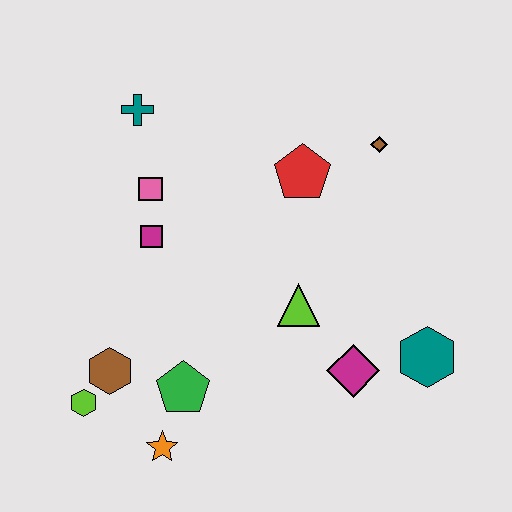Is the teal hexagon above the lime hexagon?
Yes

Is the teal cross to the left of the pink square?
Yes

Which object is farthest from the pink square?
The teal hexagon is farthest from the pink square.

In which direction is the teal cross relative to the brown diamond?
The teal cross is to the left of the brown diamond.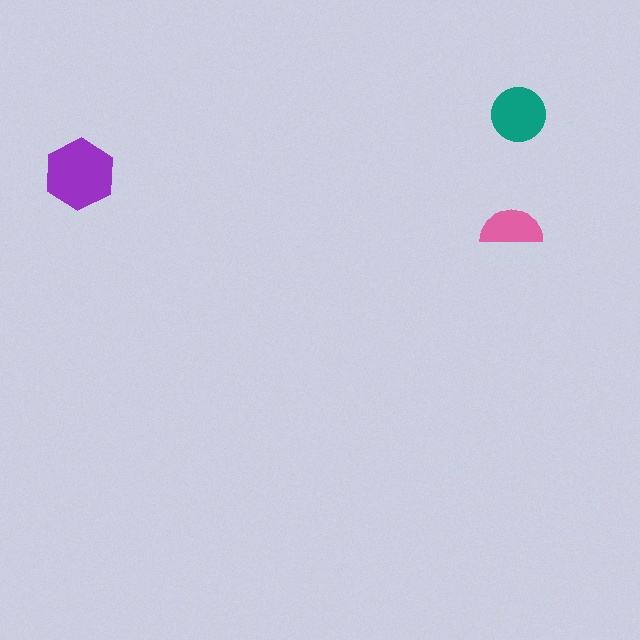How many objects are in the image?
There are 3 objects in the image.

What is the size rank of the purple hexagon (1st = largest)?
1st.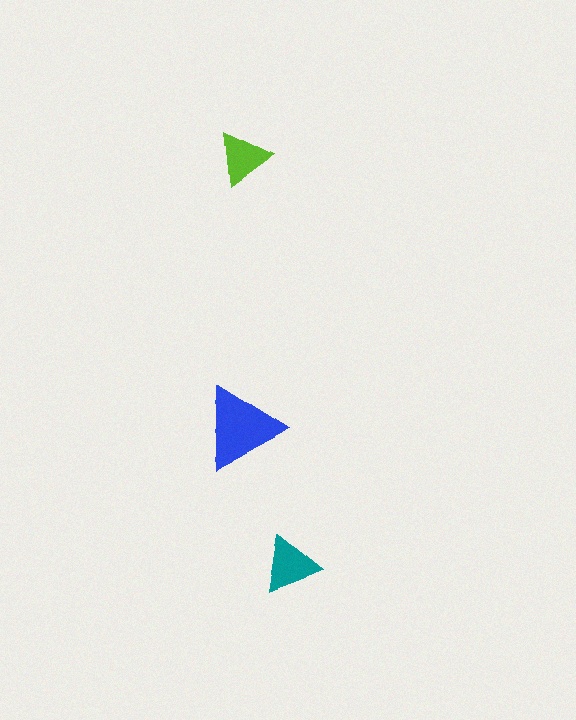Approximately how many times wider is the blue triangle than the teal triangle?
About 1.5 times wider.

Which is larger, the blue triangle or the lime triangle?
The blue one.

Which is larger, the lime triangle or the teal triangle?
The teal one.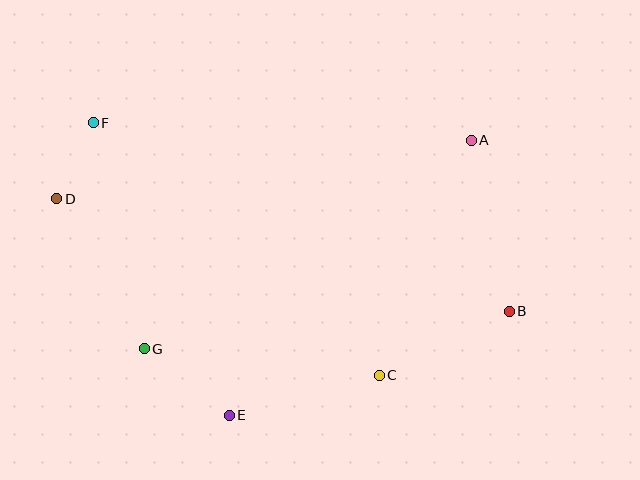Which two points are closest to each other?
Points D and F are closest to each other.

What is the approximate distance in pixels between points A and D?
The distance between A and D is approximately 419 pixels.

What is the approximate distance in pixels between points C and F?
The distance between C and F is approximately 381 pixels.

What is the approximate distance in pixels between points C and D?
The distance between C and D is approximately 367 pixels.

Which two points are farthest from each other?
Points B and D are farthest from each other.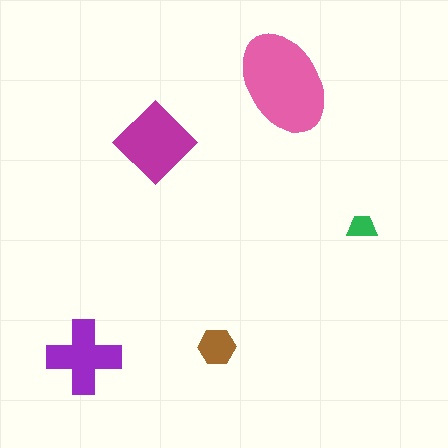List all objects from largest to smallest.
The pink ellipse, the magenta diamond, the purple cross, the brown hexagon, the green trapezoid.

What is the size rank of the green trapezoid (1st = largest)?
5th.